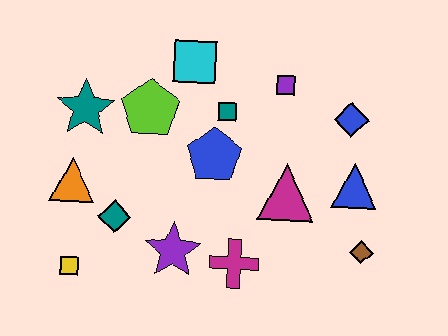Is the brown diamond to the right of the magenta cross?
Yes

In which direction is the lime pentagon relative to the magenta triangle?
The lime pentagon is to the left of the magenta triangle.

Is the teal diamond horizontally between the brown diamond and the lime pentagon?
No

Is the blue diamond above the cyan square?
No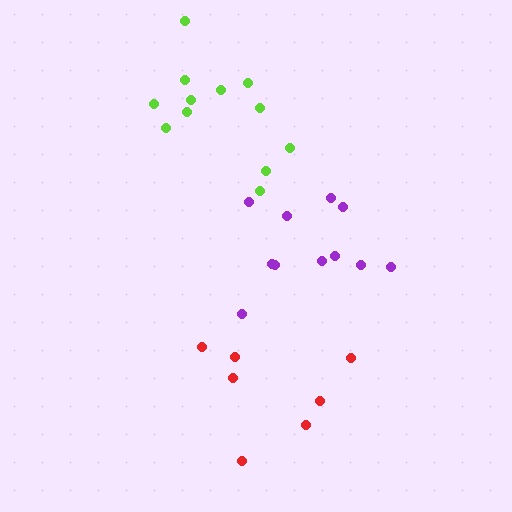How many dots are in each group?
Group 1: 7 dots, Group 2: 11 dots, Group 3: 12 dots (30 total).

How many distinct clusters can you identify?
There are 3 distinct clusters.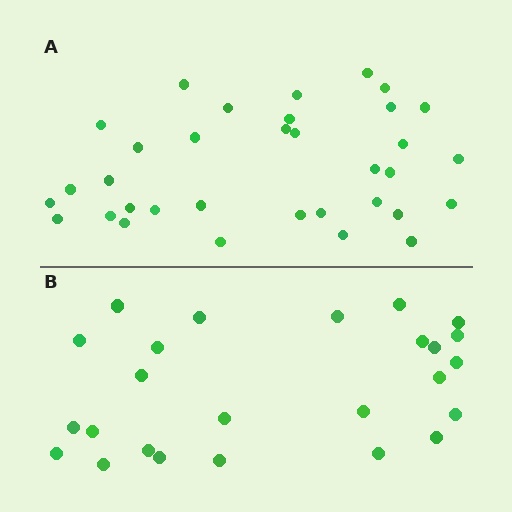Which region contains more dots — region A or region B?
Region A (the top region) has more dots.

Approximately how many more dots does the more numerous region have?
Region A has roughly 8 or so more dots than region B.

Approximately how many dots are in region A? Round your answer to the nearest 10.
About 30 dots. (The exact count is 34, which rounds to 30.)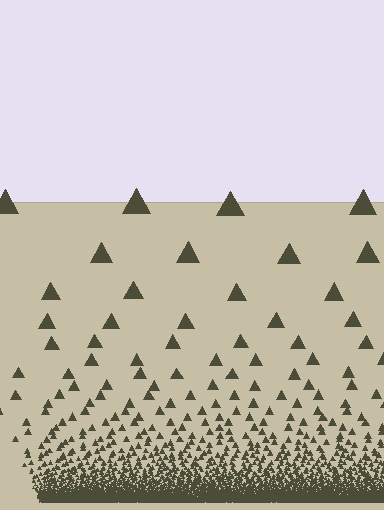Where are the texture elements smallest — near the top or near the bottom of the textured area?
Near the bottom.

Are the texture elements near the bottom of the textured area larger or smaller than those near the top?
Smaller. The gradient is inverted — elements near the bottom are smaller and denser.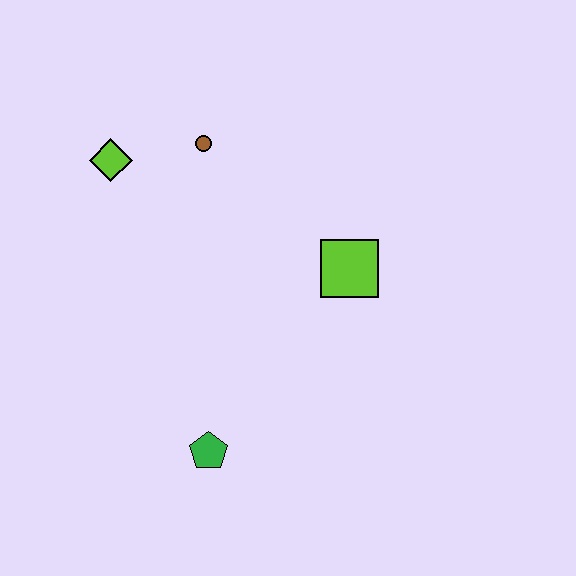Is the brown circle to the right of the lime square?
No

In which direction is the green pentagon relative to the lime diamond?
The green pentagon is below the lime diamond.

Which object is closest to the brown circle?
The lime diamond is closest to the brown circle.